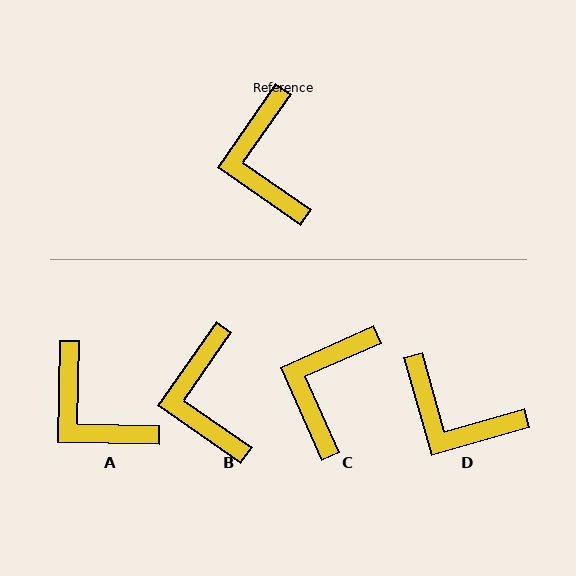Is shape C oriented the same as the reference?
No, it is off by about 31 degrees.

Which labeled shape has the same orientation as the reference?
B.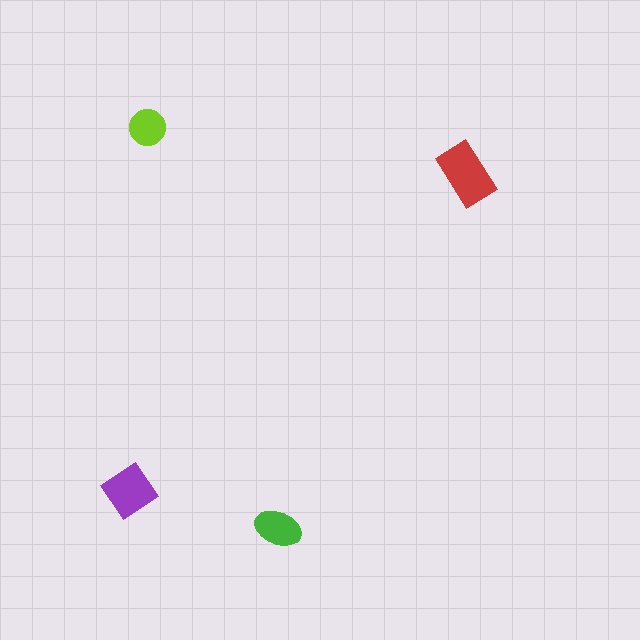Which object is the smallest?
The lime circle.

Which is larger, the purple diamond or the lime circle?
The purple diamond.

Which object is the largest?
The red rectangle.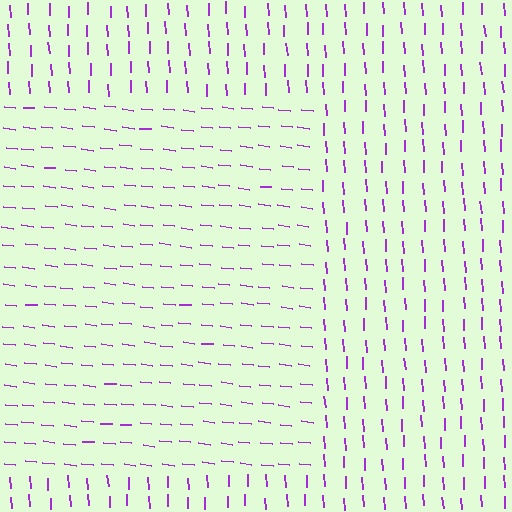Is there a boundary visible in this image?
Yes, there is a texture boundary formed by a change in line orientation.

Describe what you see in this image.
The image is filled with small purple line segments. A rectangle region in the image has lines oriented differently from the surrounding lines, creating a visible texture boundary.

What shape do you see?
I see a rectangle.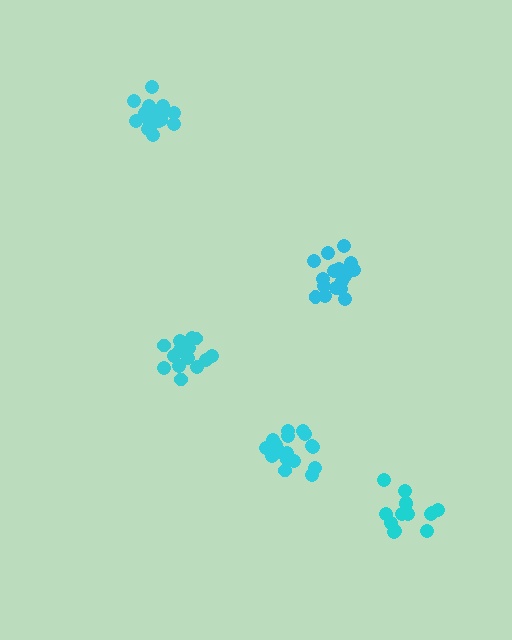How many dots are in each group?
Group 1: 15 dots, Group 2: 17 dots, Group 3: 17 dots, Group 4: 14 dots, Group 5: 18 dots (81 total).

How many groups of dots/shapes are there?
There are 5 groups.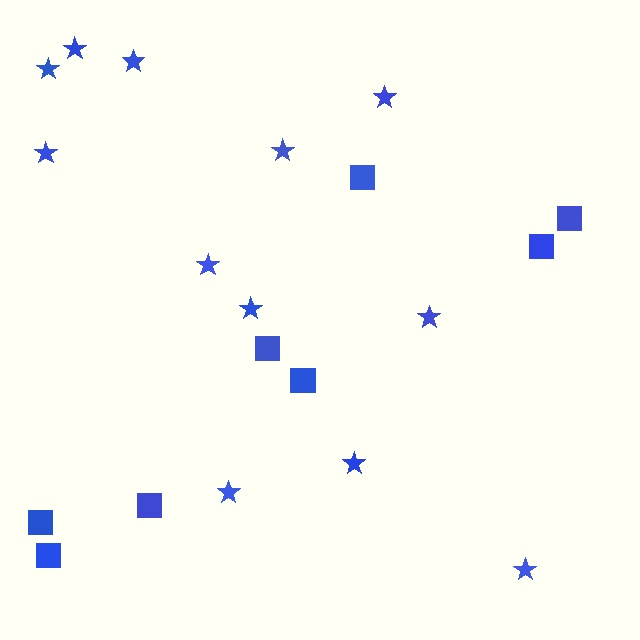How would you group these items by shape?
There are 2 groups: one group of squares (8) and one group of stars (12).